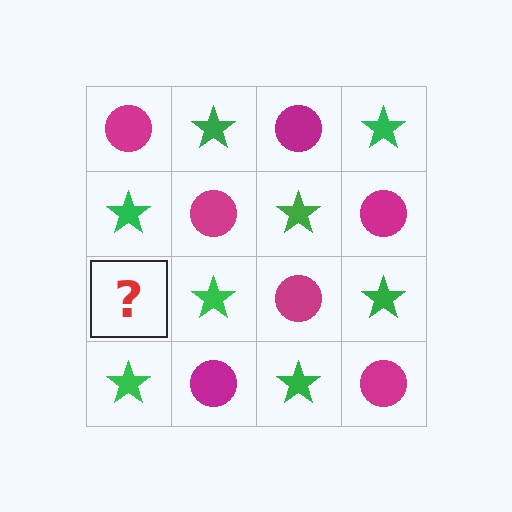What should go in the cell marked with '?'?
The missing cell should contain a magenta circle.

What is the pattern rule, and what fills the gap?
The rule is that it alternates magenta circle and green star in a checkerboard pattern. The gap should be filled with a magenta circle.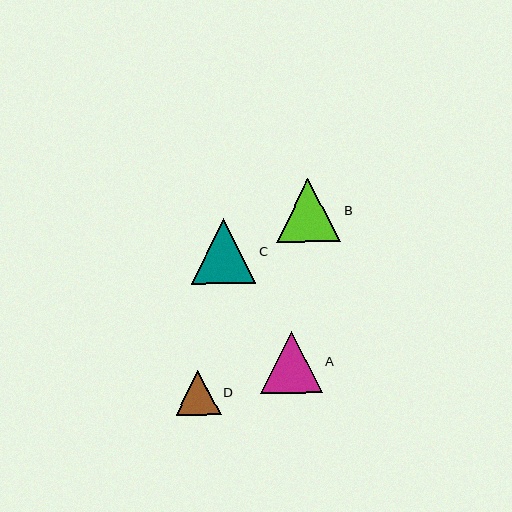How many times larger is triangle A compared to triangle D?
Triangle A is approximately 1.4 times the size of triangle D.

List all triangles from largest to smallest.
From largest to smallest: C, B, A, D.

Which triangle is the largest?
Triangle C is the largest with a size of approximately 65 pixels.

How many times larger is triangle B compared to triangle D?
Triangle B is approximately 1.4 times the size of triangle D.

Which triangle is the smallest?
Triangle D is the smallest with a size of approximately 45 pixels.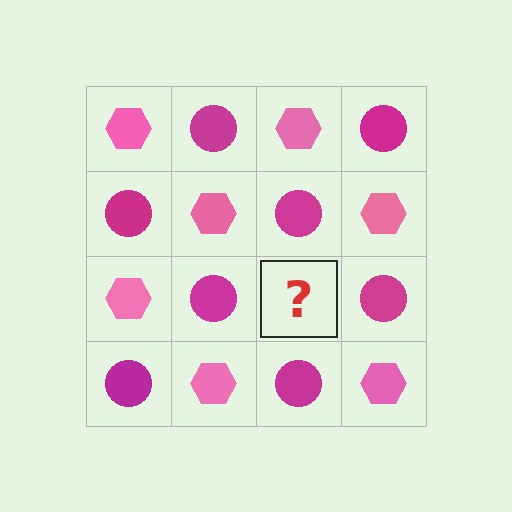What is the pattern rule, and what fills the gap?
The rule is that it alternates pink hexagon and magenta circle in a checkerboard pattern. The gap should be filled with a pink hexagon.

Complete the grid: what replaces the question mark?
The question mark should be replaced with a pink hexagon.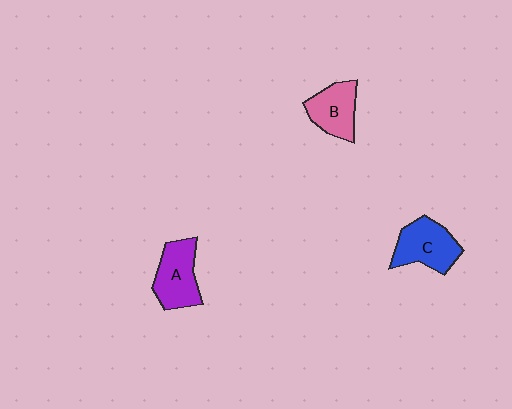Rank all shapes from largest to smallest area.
From largest to smallest: C (blue), A (purple), B (pink).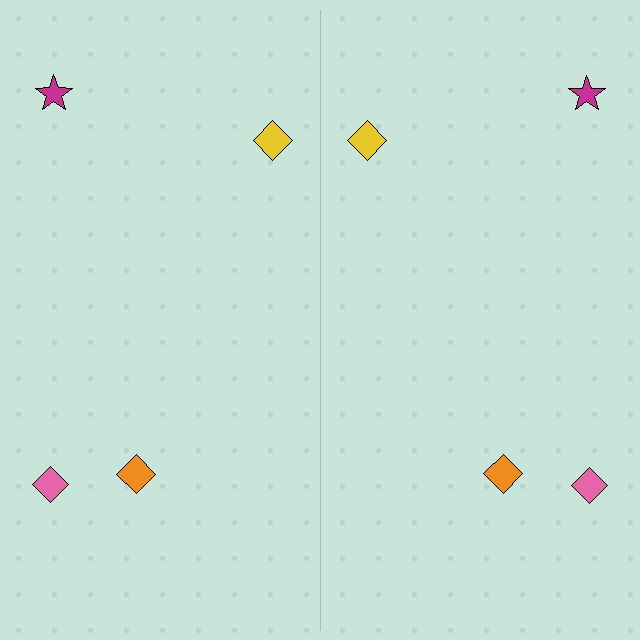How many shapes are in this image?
There are 8 shapes in this image.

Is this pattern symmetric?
Yes, this pattern has bilateral (reflection) symmetry.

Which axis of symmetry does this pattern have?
The pattern has a vertical axis of symmetry running through the center of the image.